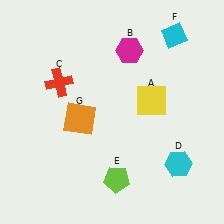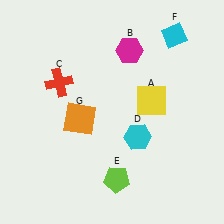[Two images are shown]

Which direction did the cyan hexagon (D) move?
The cyan hexagon (D) moved left.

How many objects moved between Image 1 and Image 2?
1 object moved between the two images.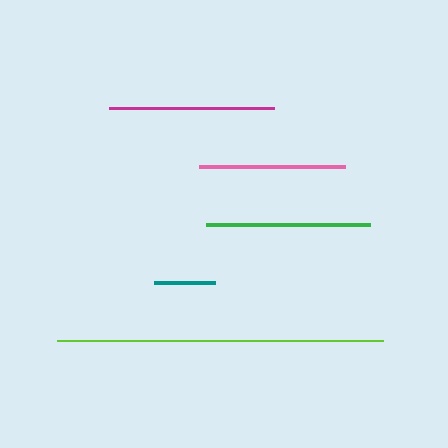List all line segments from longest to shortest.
From longest to shortest: lime, magenta, green, pink, teal.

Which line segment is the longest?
The lime line is the longest at approximately 326 pixels.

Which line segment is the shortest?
The teal line is the shortest at approximately 61 pixels.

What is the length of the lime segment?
The lime segment is approximately 326 pixels long.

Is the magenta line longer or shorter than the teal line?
The magenta line is longer than the teal line.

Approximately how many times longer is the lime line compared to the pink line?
The lime line is approximately 2.2 times the length of the pink line.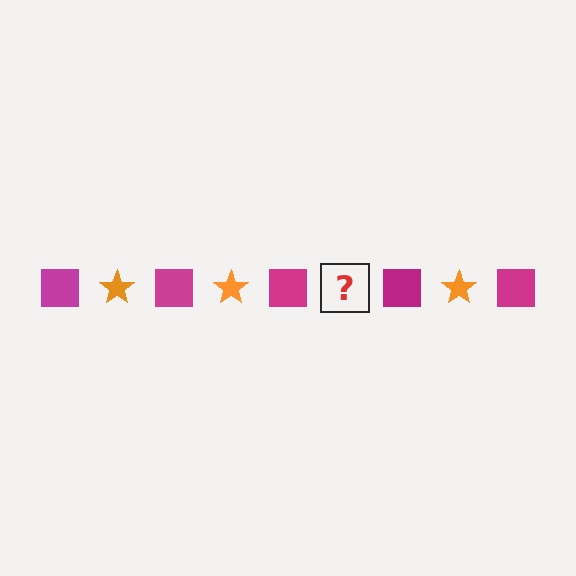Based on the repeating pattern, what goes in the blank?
The blank should be an orange star.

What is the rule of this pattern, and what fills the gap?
The rule is that the pattern alternates between magenta square and orange star. The gap should be filled with an orange star.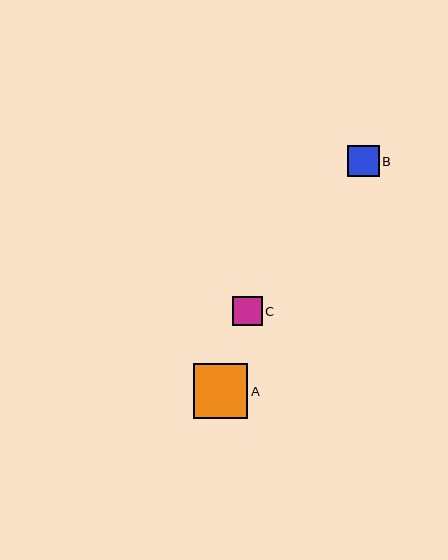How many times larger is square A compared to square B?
Square A is approximately 1.8 times the size of square B.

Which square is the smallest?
Square C is the smallest with a size of approximately 29 pixels.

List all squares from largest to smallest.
From largest to smallest: A, B, C.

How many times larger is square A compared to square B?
Square A is approximately 1.8 times the size of square B.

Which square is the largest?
Square A is the largest with a size of approximately 55 pixels.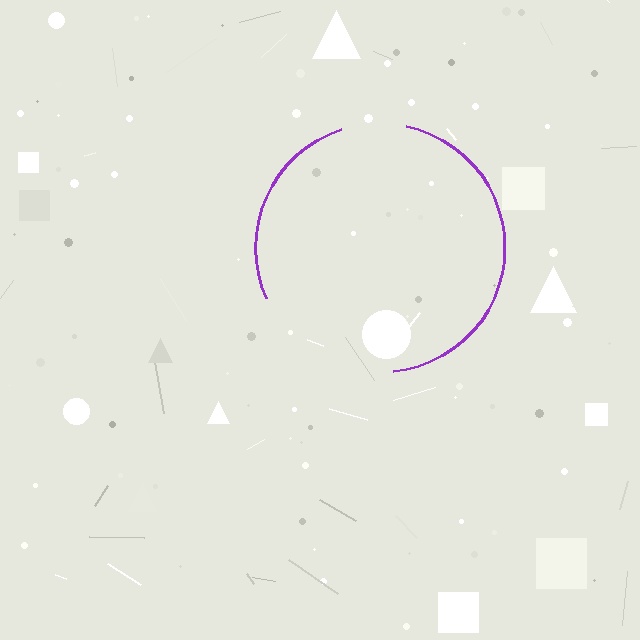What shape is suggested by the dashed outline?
The dashed outline suggests a circle.